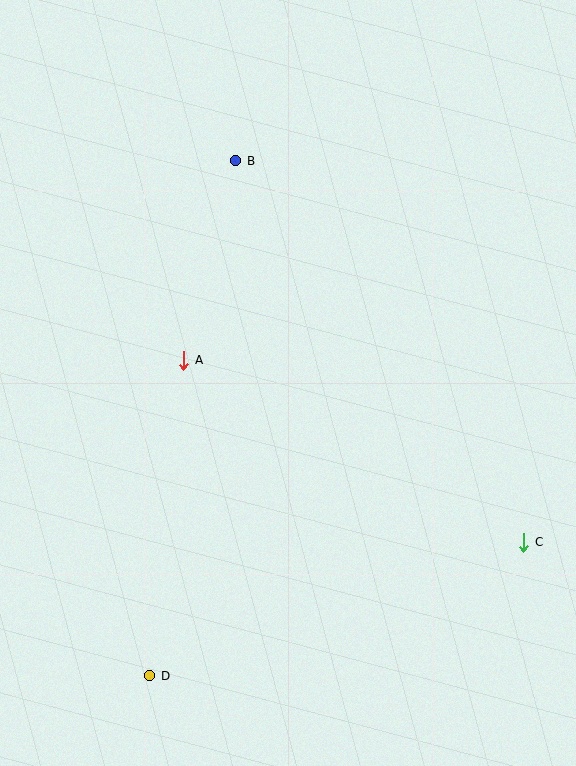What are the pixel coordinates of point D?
Point D is at (150, 676).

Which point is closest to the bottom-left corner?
Point D is closest to the bottom-left corner.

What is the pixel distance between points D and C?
The distance between D and C is 397 pixels.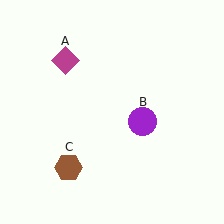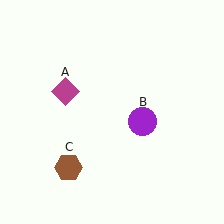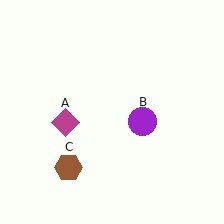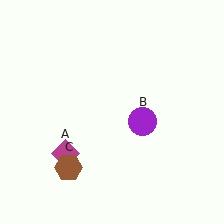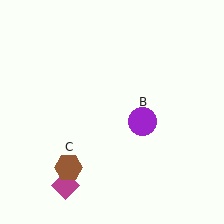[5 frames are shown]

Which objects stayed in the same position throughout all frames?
Purple circle (object B) and brown hexagon (object C) remained stationary.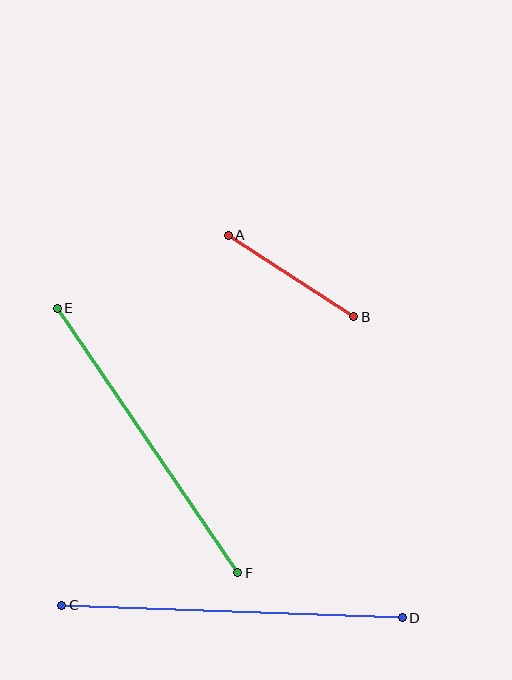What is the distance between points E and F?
The distance is approximately 321 pixels.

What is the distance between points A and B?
The distance is approximately 150 pixels.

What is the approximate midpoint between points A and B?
The midpoint is at approximately (291, 276) pixels.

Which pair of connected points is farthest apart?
Points C and D are farthest apart.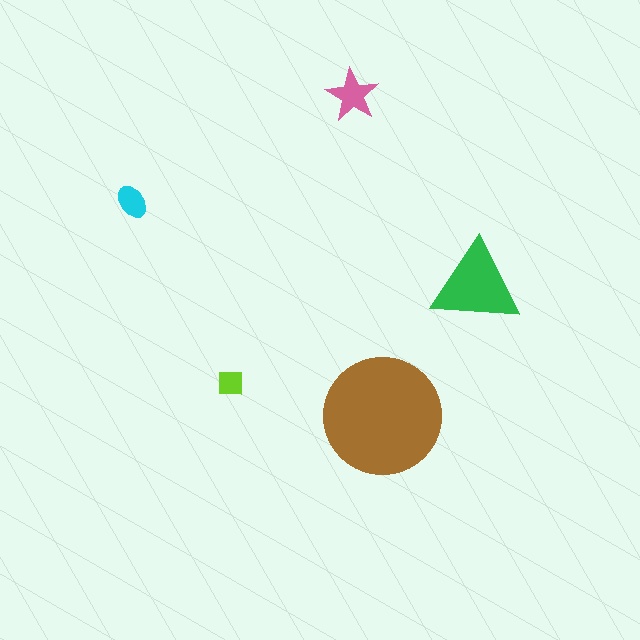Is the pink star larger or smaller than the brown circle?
Smaller.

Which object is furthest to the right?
The green triangle is rightmost.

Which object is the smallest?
The lime square.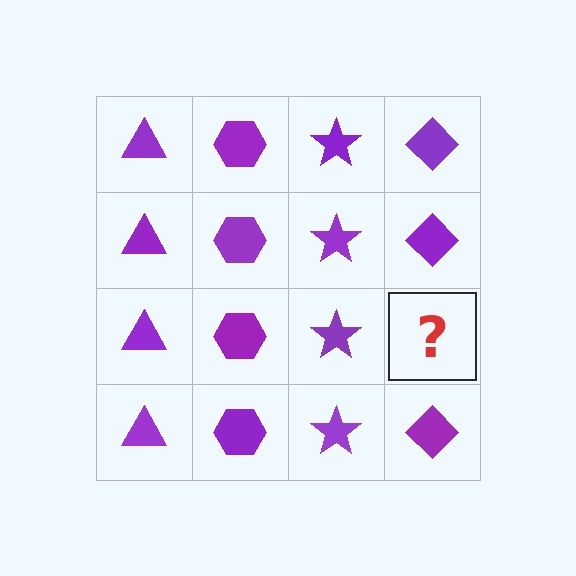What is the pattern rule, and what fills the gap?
The rule is that each column has a consistent shape. The gap should be filled with a purple diamond.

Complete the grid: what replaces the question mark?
The question mark should be replaced with a purple diamond.